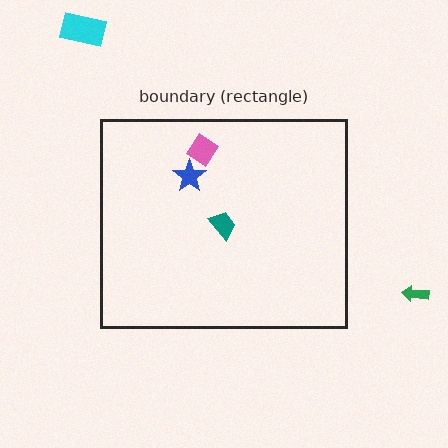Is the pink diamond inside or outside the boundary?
Inside.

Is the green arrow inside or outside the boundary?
Outside.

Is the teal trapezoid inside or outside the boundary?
Inside.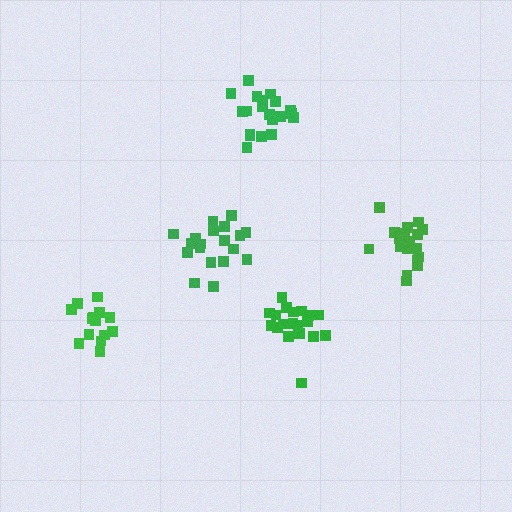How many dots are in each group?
Group 1: 19 dots, Group 2: 19 dots, Group 3: 20 dots, Group 4: 20 dots, Group 5: 14 dots (92 total).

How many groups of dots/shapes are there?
There are 5 groups.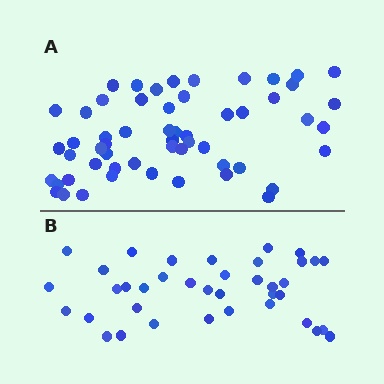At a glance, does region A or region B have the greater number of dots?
Region A (the top region) has more dots.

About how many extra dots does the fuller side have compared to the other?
Region A has approximately 20 more dots than region B.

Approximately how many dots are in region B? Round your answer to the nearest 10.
About 40 dots. (The exact count is 38, which rounds to 40.)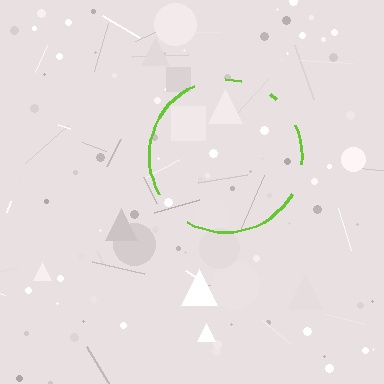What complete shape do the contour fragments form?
The contour fragments form a circle.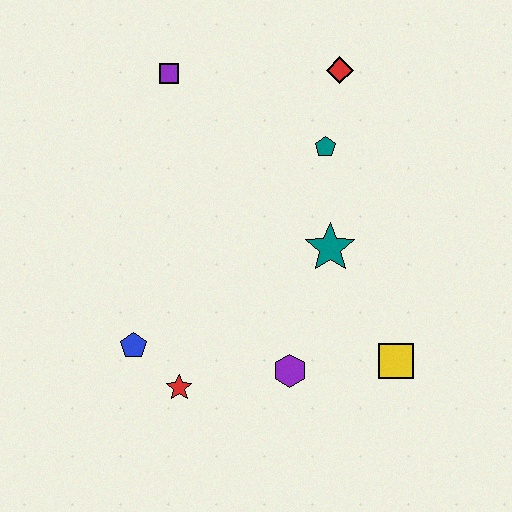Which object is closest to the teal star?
The teal pentagon is closest to the teal star.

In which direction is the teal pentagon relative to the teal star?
The teal pentagon is above the teal star.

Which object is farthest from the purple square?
The yellow square is farthest from the purple square.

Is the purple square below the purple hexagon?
No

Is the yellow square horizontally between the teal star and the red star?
No